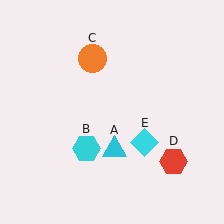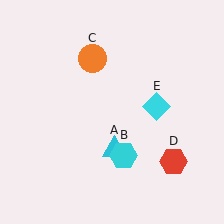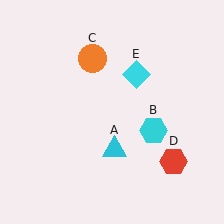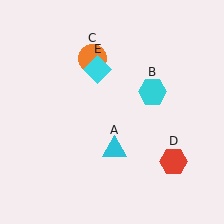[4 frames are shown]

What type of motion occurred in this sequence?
The cyan hexagon (object B), cyan diamond (object E) rotated counterclockwise around the center of the scene.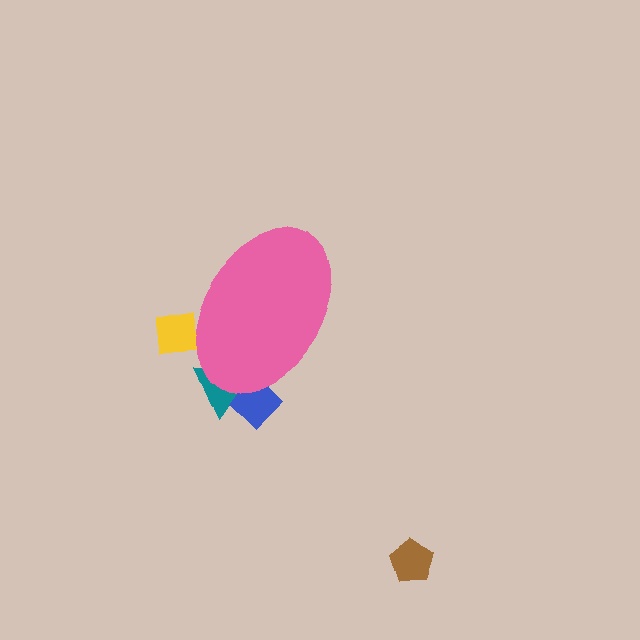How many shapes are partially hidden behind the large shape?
3 shapes are partially hidden.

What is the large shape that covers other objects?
A pink ellipse.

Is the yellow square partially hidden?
Yes, the yellow square is partially hidden behind the pink ellipse.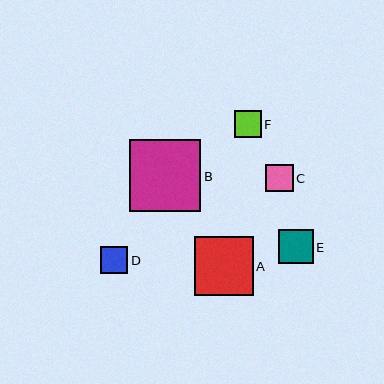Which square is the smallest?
Square F is the smallest with a size of approximately 27 pixels.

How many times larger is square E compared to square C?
Square E is approximately 1.3 times the size of square C.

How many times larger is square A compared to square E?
Square A is approximately 1.7 times the size of square E.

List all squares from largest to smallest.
From largest to smallest: B, A, E, D, C, F.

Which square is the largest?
Square B is the largest with a size of approximately 72 pixels.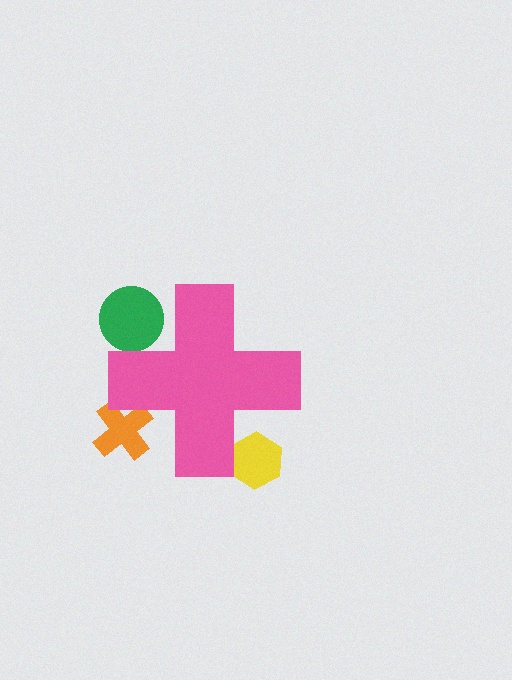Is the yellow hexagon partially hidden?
Yes, the yellow hexagon is partially hidden behind the pink cross.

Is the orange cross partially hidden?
Yes, the orange cross is partially hidden behind the pink cross.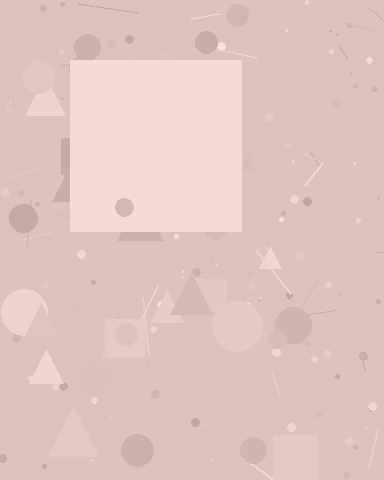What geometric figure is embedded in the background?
A square is embedded in the background.